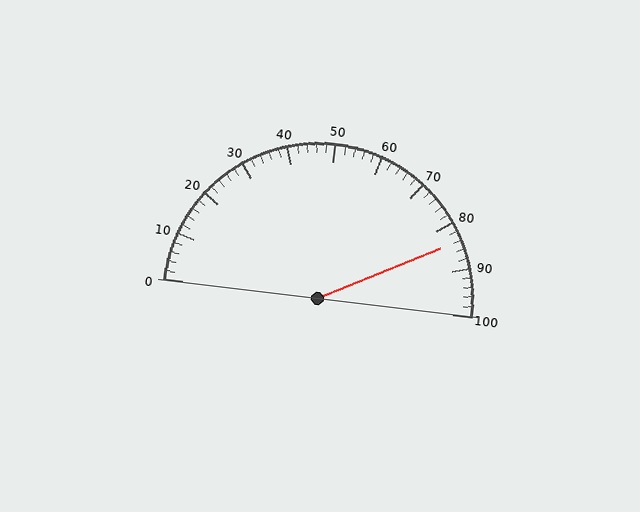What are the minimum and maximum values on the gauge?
The gauge ranges from 0 to 100.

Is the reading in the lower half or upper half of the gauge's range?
The reading is in the upper half of the range (0 to 100).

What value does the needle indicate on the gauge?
The needle indicates approximately 84.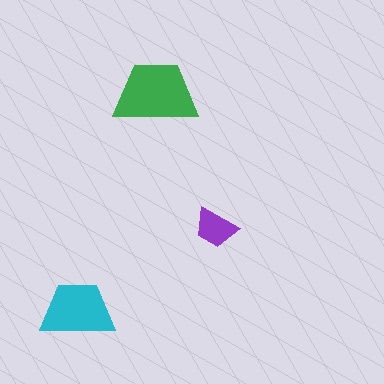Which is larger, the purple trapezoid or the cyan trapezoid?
The cyan one.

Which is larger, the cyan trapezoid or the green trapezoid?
The green one.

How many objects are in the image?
There are 3 objects in the image.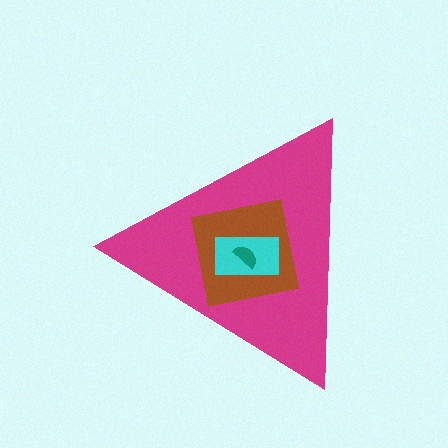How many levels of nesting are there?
4.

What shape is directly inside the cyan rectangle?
The teal semicircle.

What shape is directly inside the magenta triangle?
The brown square.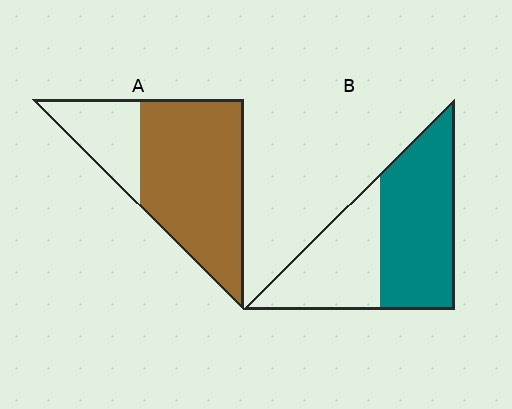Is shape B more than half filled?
Yes.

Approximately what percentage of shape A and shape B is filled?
A is approximately 75% and B is approximately 60%.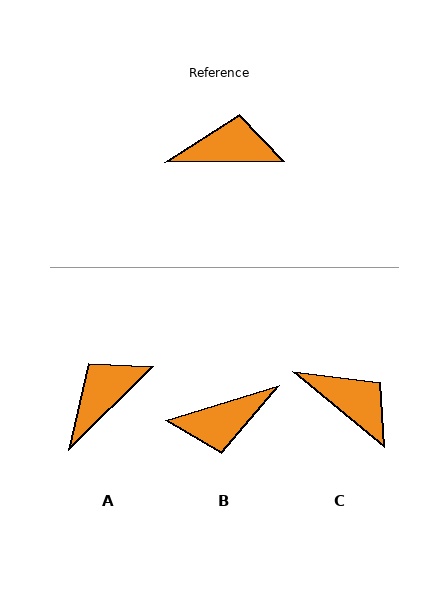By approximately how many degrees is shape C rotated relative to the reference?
Approximately 40 degrees clockwise.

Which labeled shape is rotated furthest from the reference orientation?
B, about 164 degrees away.